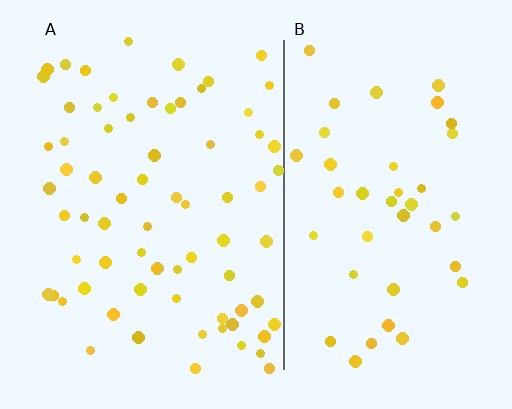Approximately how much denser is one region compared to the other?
Approximately 1.7× — region A over region B.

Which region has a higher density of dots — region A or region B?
A (the left).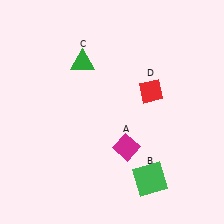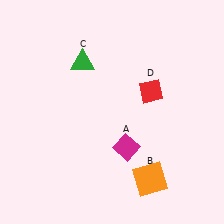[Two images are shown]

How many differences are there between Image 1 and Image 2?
There is 1 difference between the two images.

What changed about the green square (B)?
In Image 1, B is green. In Image 2, it changed to orange.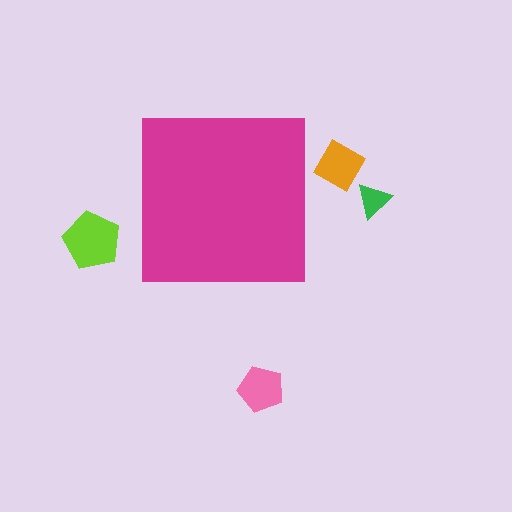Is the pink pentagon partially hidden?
No, the pink pentagon is fully visible.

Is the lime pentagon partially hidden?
No, the lime pentagon is fully visible.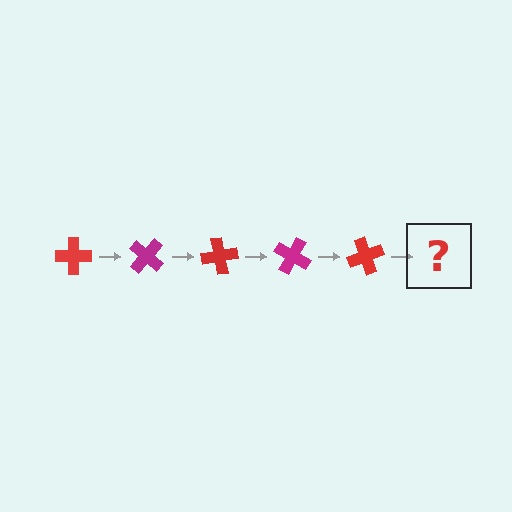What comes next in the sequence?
The next element should be a magenta cross, rotated 200 degrees from the start.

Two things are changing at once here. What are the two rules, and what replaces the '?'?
The two rules are that it rotates 40 degrees each step and the color cycles through red and magenta. The '?' should be a magenta cross, rotated 200 degrees from the start.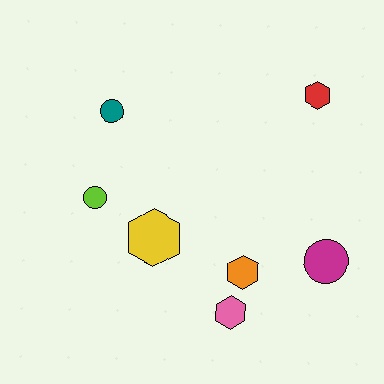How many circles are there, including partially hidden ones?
There are 3 circles.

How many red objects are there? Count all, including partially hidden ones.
There is 1 red object.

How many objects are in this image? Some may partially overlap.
There are 7 objects.